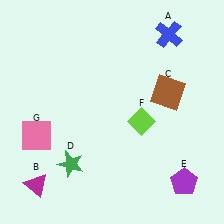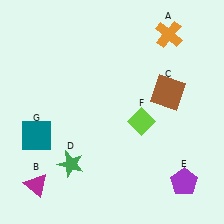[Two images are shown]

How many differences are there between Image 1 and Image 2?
There are 2 differences between the two images.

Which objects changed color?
A changed from blue to orange. G changed from pink to teal.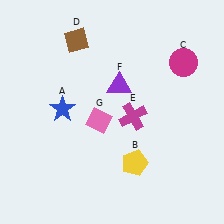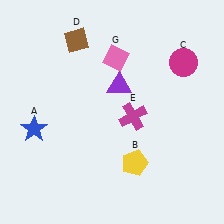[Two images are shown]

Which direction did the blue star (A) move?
The blue star (A) moved left.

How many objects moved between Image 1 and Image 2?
2 objects moved between the two images.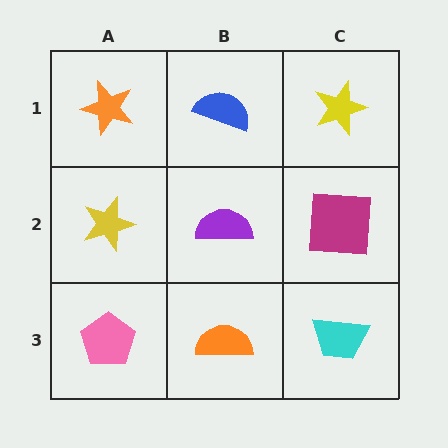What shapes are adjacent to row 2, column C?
A yellow star (row 1, column C), a cyan trapezoid (row 3, column C), a purple semicircle (row 2, column B).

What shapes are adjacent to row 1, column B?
A purple semicircle (row 2, column B), an orange star (row 1, column A), a yellow star (row 1, column C).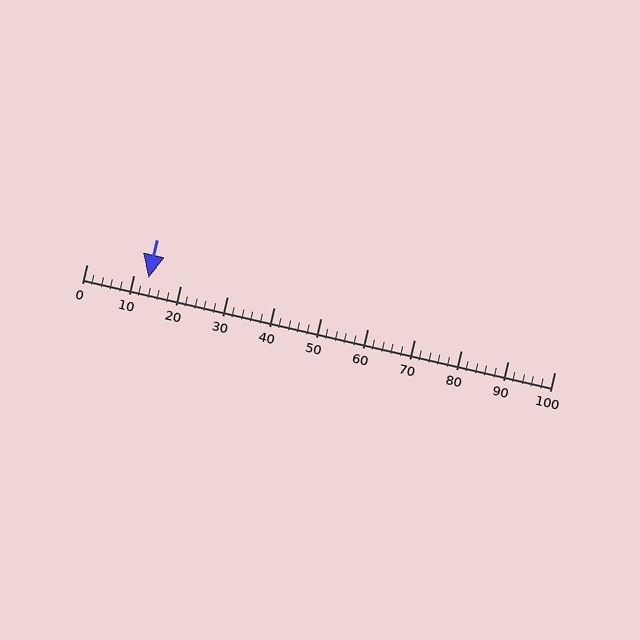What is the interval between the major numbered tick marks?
The major tick marks are spaced 10 units apart.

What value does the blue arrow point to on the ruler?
The blue arrow points to approximately 13.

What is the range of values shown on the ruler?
The ruler shows values from 0 to 100.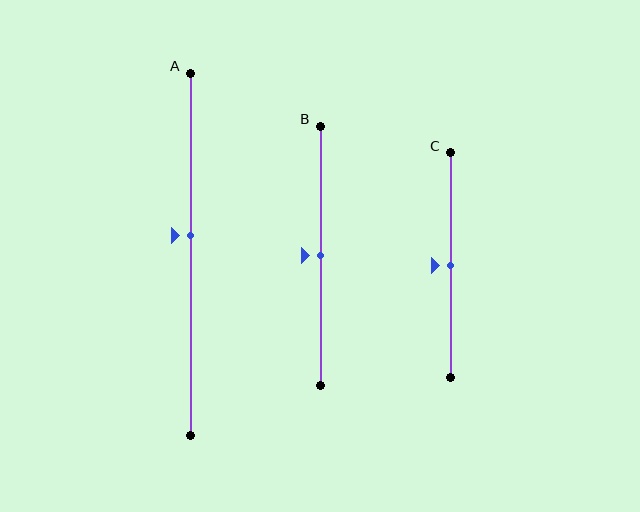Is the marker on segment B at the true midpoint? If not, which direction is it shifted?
Yes, the marker on segment B is at the true midpoint.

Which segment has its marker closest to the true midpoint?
Segment B has its marker closest to the true midpoint.